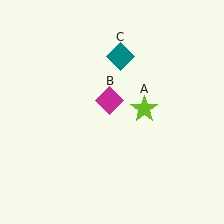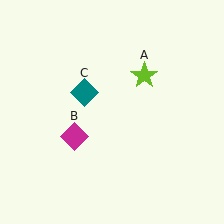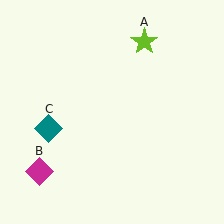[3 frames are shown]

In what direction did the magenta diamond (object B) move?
The magenta diamond (object B) moved down and to the left.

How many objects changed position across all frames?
3 objects changed position: lime star (object A), magenta diamond (object B), teal diamond (object C).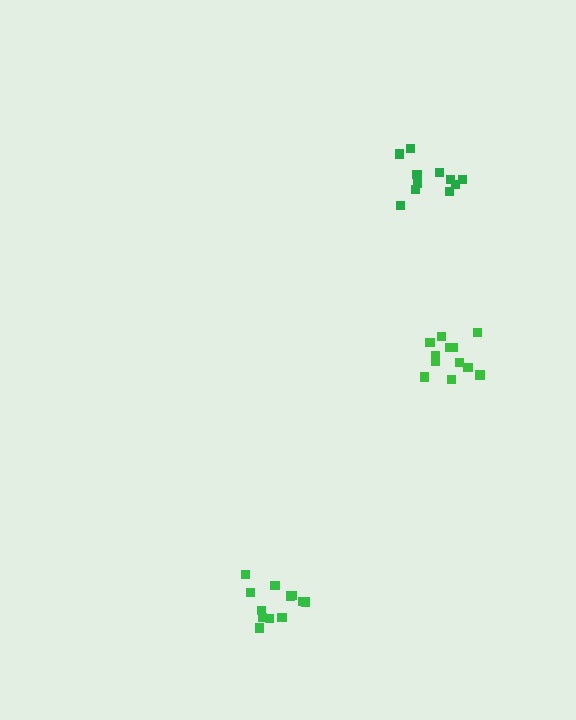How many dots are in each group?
Group 1: 11 dots, Group 2: 12 dots, Group 3: 12 dots (35 total).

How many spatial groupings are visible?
There are 3 spatial groupings.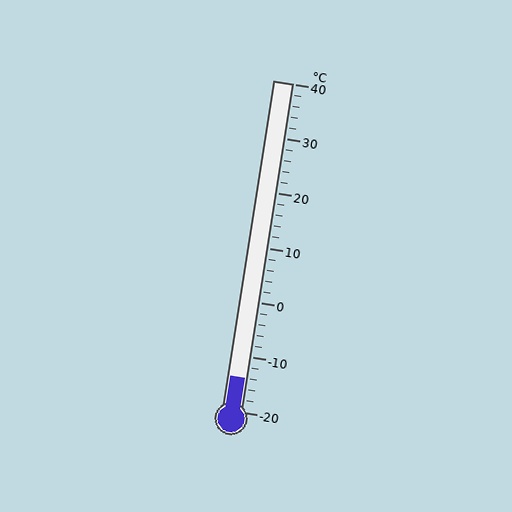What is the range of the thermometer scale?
The thermometer scale ranges from -20°C to 40°C.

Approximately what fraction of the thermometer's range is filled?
The thermometer is filled to approximately 10% of its range.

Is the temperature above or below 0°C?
The temperature is below 0°C.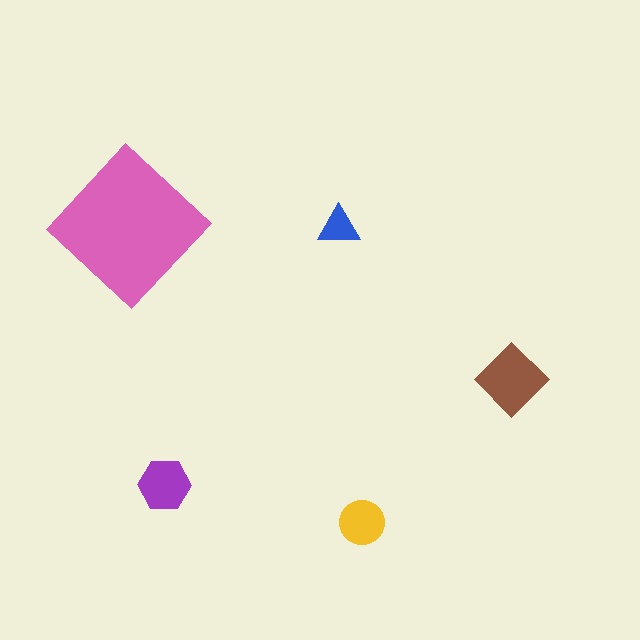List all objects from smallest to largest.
The blue triangle, the yellow circle, the purple hexagon, the brown diamond, the pink diamond.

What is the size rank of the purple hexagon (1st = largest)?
3rd.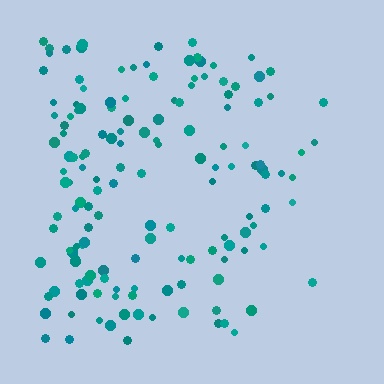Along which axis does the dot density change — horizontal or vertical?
Horizontal.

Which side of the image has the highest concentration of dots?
The left.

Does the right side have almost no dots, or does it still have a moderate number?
Still a moderate number, just noticeably fewer than the left.